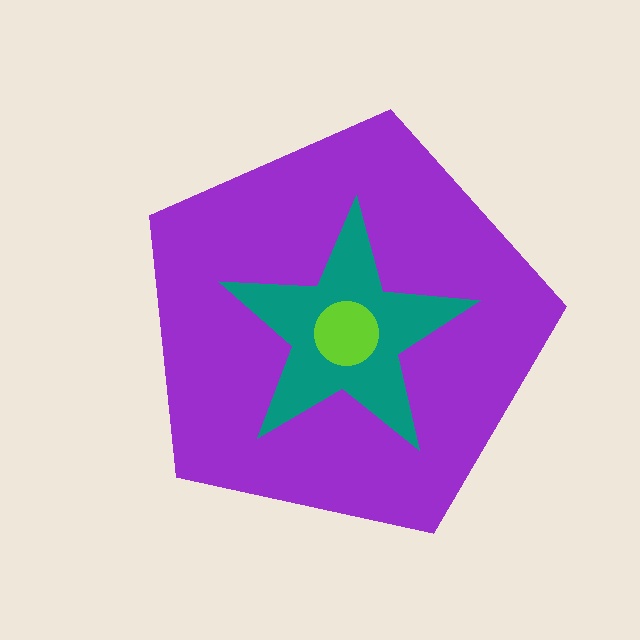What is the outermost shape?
The purple pentagon.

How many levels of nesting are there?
3.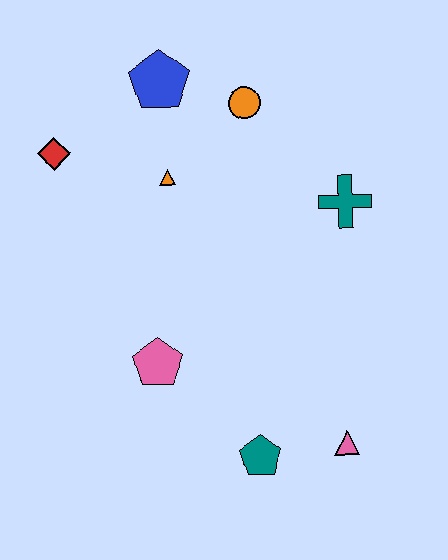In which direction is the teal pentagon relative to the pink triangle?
The teal pentagon is to the left of the pink triangle.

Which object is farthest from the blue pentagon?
The pink triangle is farthest from the blue pentagon.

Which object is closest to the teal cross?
The orange circle is closest to the teal cross.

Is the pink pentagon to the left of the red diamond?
No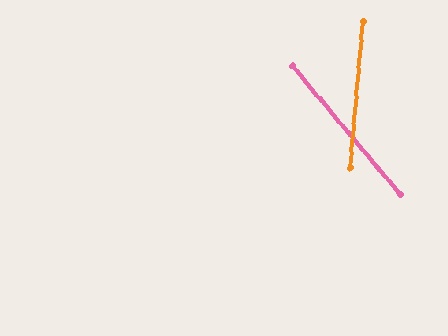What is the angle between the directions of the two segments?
Approximately 45 degrees.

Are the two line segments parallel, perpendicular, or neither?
Neither parallel nor perpendicular — they differ by about 45°.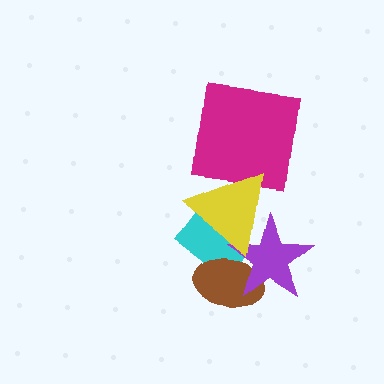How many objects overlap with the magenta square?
1 object overlaps with the magenta square.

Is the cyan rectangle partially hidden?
Yes, it is partially covered by another shape.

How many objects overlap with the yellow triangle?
4 objects overlap with the yellow triangle.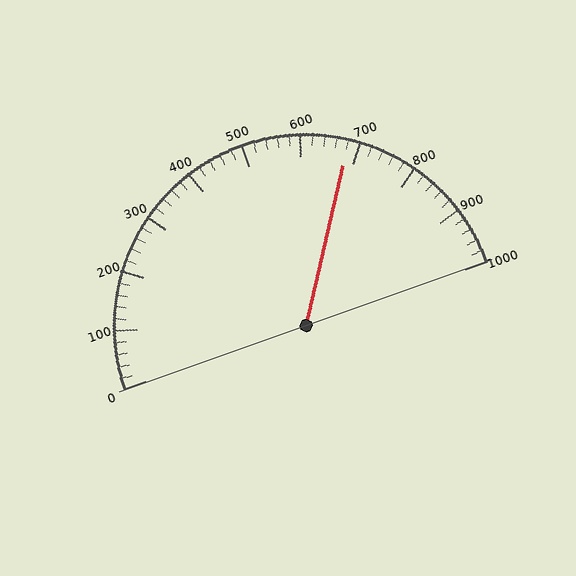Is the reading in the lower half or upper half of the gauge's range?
The reading is in the upper half of the range (0 to 1000).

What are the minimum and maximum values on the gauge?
The gauge ranges from 0 to 1000.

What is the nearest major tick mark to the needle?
The nearest major tick mark is 700.